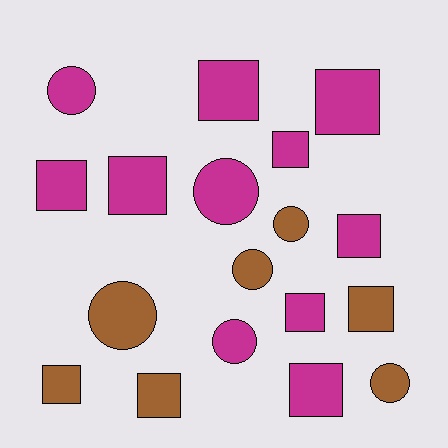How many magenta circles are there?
There are 3 magenta circles.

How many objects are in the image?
There are 18 objects.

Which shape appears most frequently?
Square, with 11 objects.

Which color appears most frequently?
Magenta, with 11 objects.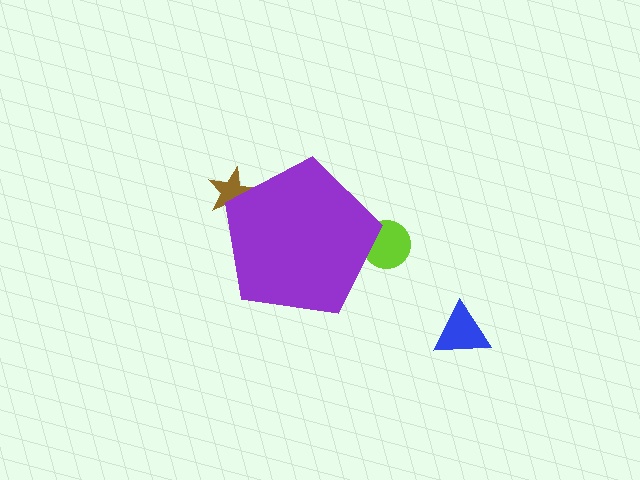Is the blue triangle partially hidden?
No, the blue triangle is fully visible.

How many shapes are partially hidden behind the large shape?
2 shapes are partially hidden.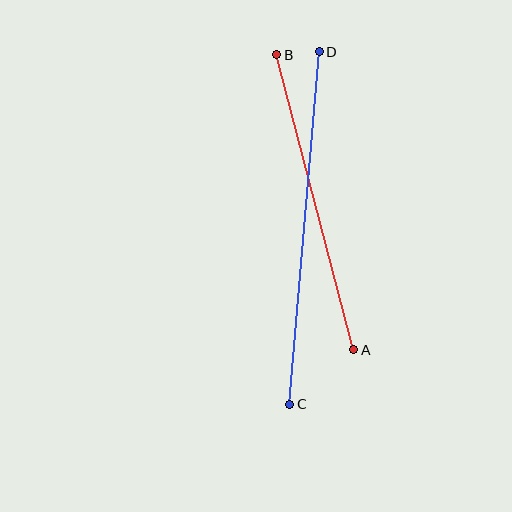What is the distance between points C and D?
The distance is approximately 354 pixels.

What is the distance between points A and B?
The distance is approximately 305 pixels.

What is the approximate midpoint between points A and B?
The midpoint is at approximately (315, 202) pixels.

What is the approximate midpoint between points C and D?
The midpoint is at approximately (304, 228) pixels.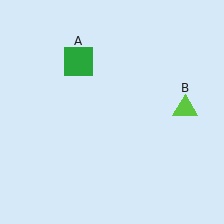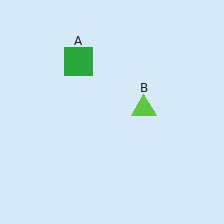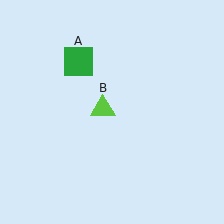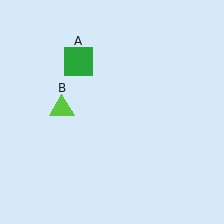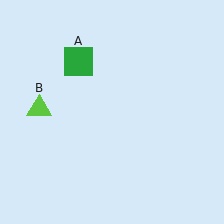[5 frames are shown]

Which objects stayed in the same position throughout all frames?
Green square (object A) remained stationary.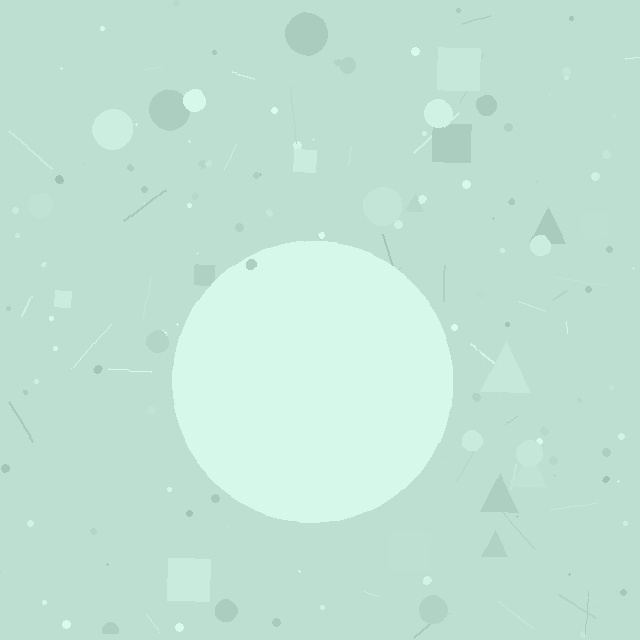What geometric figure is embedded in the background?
A circle is embedded in the background.